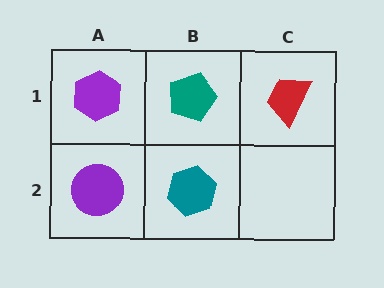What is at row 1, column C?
A red trapezoid.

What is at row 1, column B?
A teal pentagon.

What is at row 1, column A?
A purple hexagon.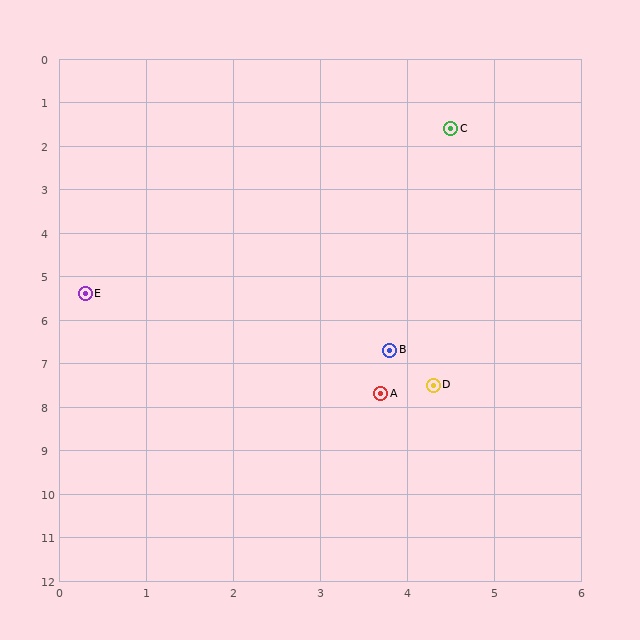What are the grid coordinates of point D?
Point D is at approximately (4.3, 7.5).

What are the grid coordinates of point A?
Point A is at approximately (3.7, 7.7).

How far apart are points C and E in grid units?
Points C and E are about 5.7 grid units apart.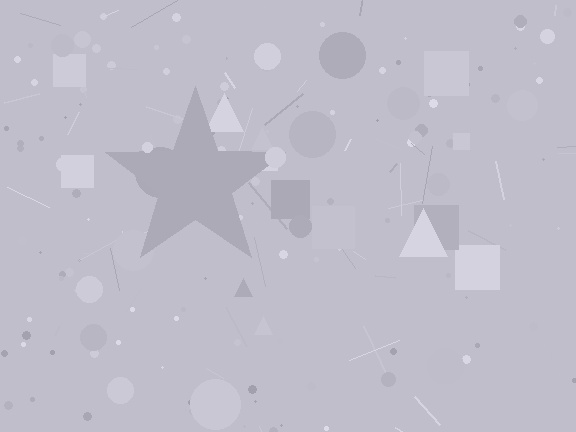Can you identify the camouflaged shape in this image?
The camouflaged shape is a star.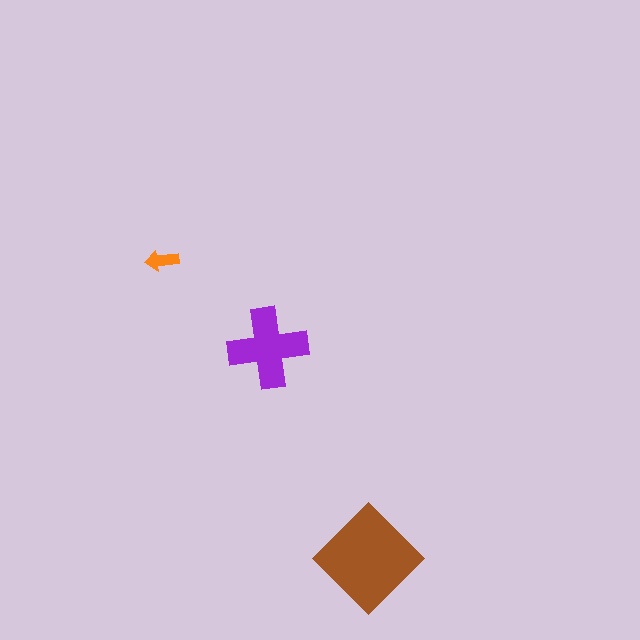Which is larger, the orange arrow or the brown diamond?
The brown diamond.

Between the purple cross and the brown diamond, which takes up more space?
The brown diamond.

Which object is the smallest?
The orange arrow.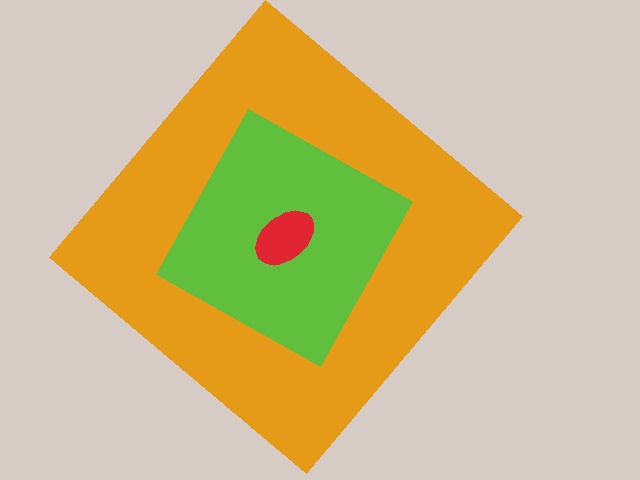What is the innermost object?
The red ellipse.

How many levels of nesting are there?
3.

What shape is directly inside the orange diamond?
The lime diamond.